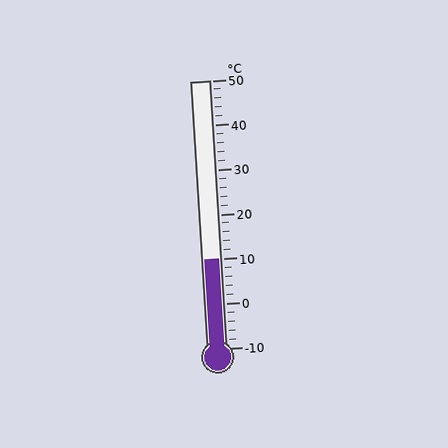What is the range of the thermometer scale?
The thermometer scale ranges from -10°C to 50°C.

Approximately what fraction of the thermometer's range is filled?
The thermometer is filled to approximately 35% of its range.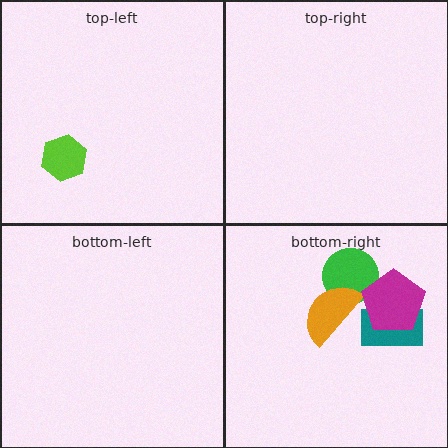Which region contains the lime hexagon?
The top-left region.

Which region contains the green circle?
The bottom-right region.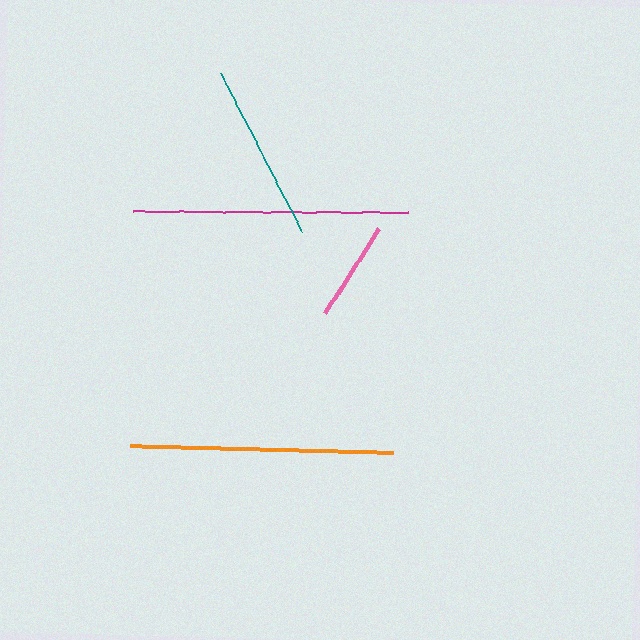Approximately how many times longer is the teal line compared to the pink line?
The teal line is approximately 1.8 times the length of the pink line.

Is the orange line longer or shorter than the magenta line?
The magenta line is longer than the orange line.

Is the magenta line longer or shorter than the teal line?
The magenta line is longer than the teal line.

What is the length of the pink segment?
The pink segment is approximately 101 pixels long.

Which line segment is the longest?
The magenta line is the longest at approximately 276 pixels.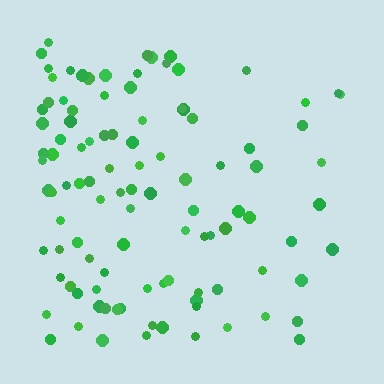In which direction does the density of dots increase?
From right to left, with the left side densest.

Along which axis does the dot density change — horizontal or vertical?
Horizontal.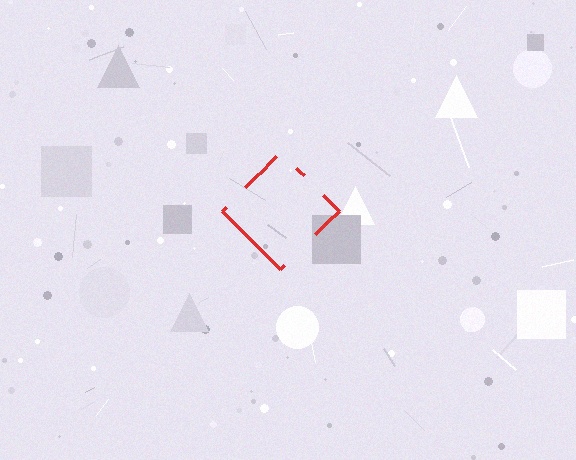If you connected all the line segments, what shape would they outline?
They would outline a diamond.